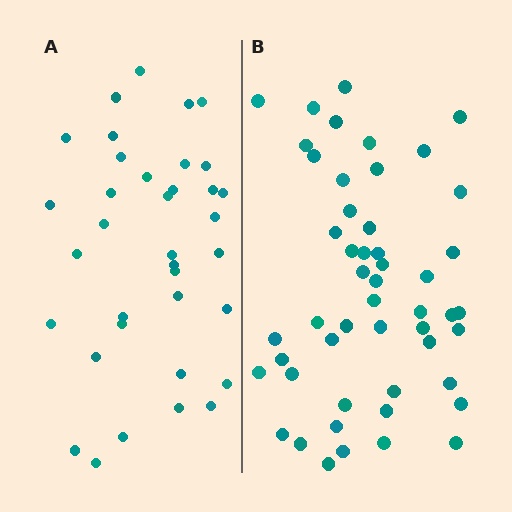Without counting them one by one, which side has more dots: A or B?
Region B (the right region) has more dots.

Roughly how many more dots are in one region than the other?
Region B has approximately 15 more dots than region A.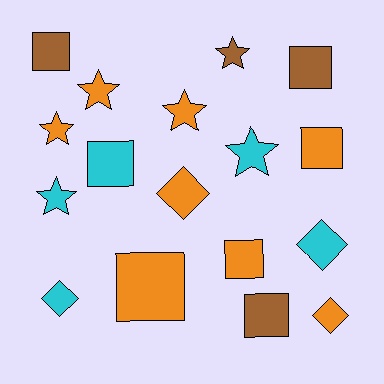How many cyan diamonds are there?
There are 2 cyan diamonds.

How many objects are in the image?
There are 17 objects.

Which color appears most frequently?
Orange, with 8 objects.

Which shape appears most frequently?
Square, with 7 objects.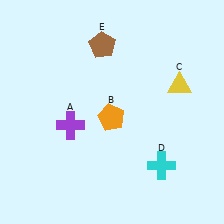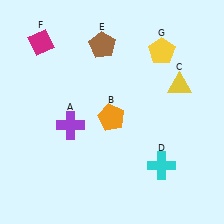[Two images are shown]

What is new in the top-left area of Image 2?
A magenta diamond (F) was added in the top-left area of Image 2.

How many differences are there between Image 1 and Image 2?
There are 2 differences between the two images.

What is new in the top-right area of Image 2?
A yellow pentagon (G) was added in the top-right area of Image 2.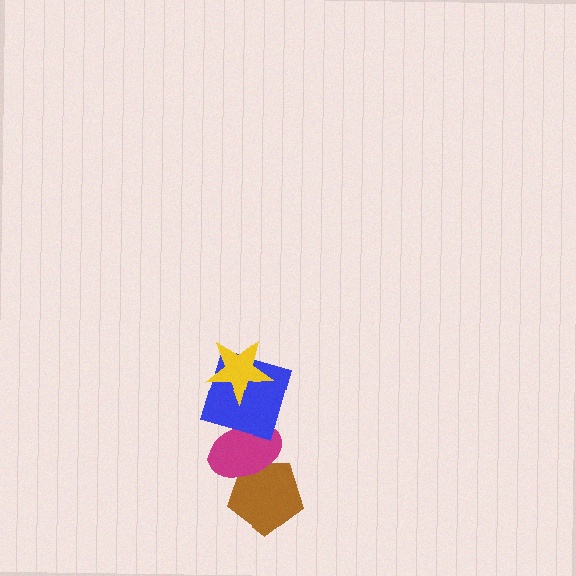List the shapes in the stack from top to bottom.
From top to bottom: the yellow star, the blue square, the magenta ellipse, the brown pentagon.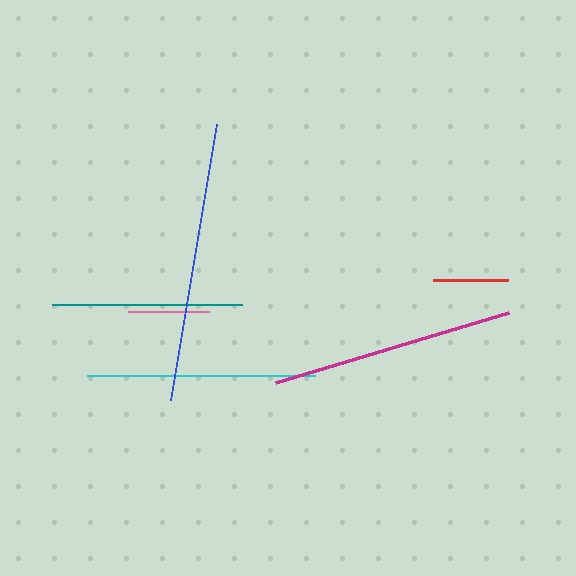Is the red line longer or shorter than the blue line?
The blue line is longer than the red line.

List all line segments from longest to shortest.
From longest to shortest: blue, magenta, cyan, teal, pink, red.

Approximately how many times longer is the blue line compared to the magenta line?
The blue line is approximately 1.1 times the length of the magenta line.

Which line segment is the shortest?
The red line is the shortest at approximately 74 pixels.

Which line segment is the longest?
The blue line is the longest at approximately 280 pixels.